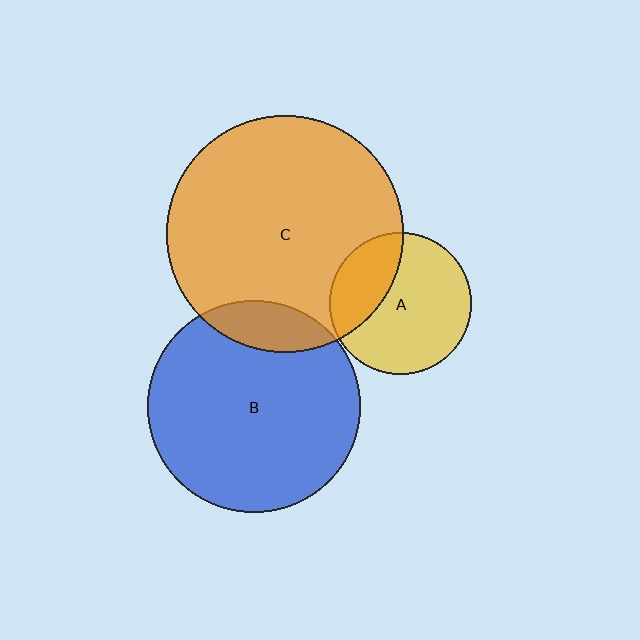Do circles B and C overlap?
Yes.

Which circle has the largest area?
Circle C (orange).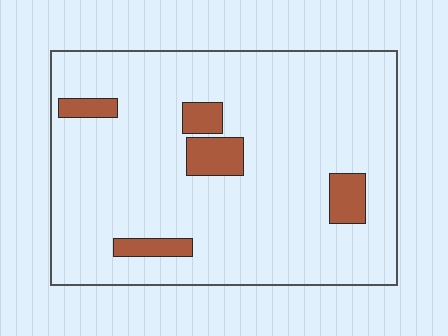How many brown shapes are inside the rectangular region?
5.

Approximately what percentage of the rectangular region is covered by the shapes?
Approximately 10%.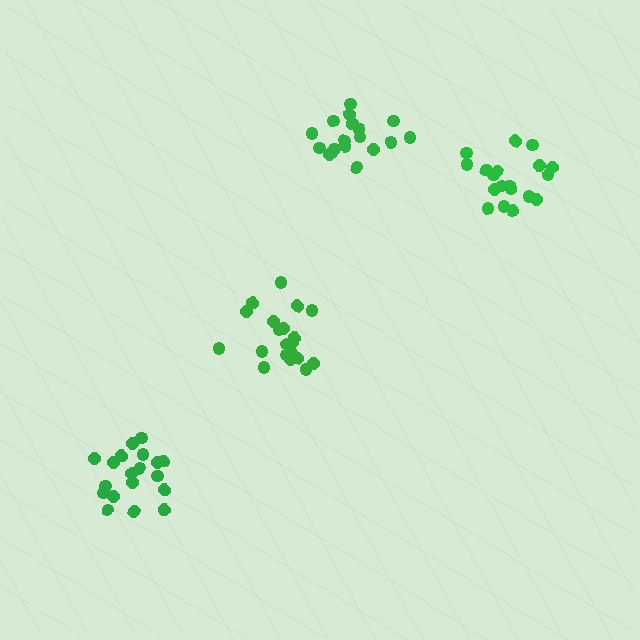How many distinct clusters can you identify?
There are 4 distinct clusters.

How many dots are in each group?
Group 1: 20 dots, Group 2: 20 dots, Group 3: 18 dots, Group 4: 19 dots (77 total).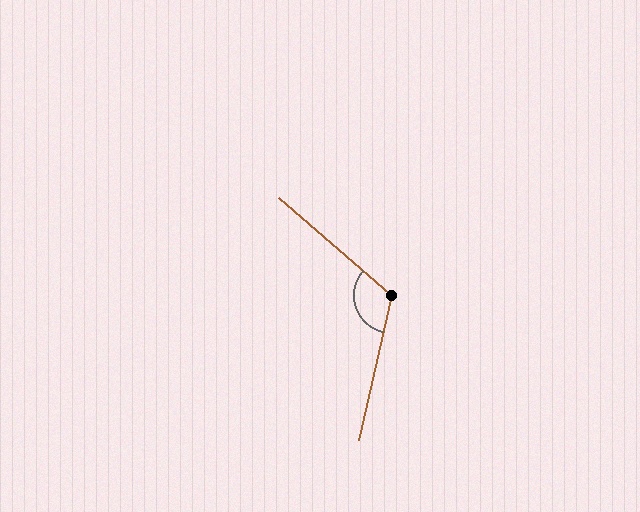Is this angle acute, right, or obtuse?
It is obtuse.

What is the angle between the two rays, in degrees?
Approximately 118 degrees.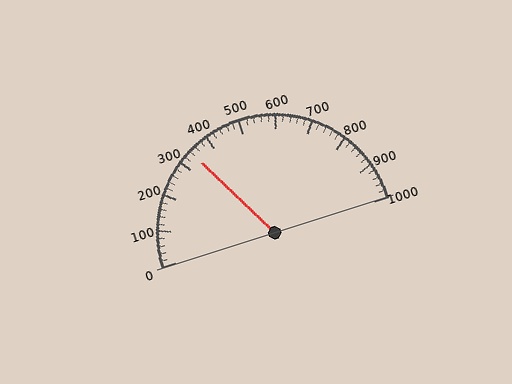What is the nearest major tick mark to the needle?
The nearest major tick mark is 300.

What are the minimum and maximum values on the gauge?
The gauge ranges from 0 to 1000.